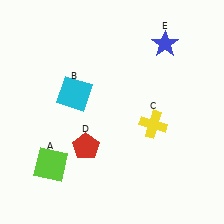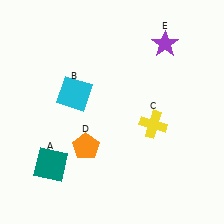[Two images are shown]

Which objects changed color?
A changed from lime to teal. D changed from red to orange. E changed from blue to purple.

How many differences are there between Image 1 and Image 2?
There are 3 differences between the two images.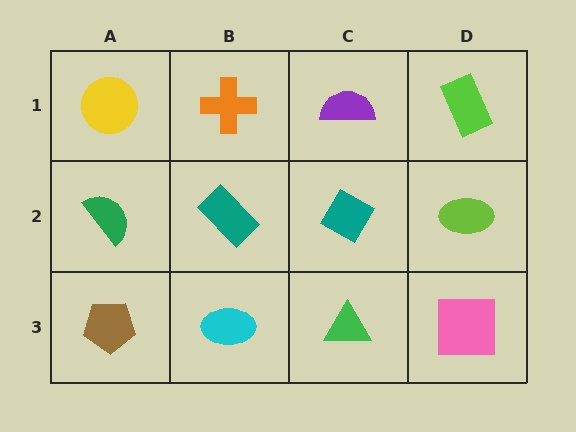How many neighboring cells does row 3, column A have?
2.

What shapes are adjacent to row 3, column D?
A lime ellipse (row 2, column D), a green triangle (row 3, column C).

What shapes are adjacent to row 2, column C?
A purple semicircle (row 1, column C), a green triangle (row 3, column C), a teal rectangle (row 2, column B), a lime ellipse (row 2, column D).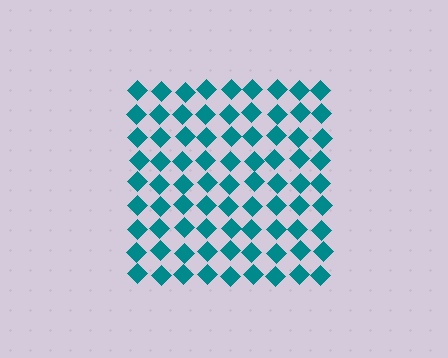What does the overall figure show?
The overall figure shows a square.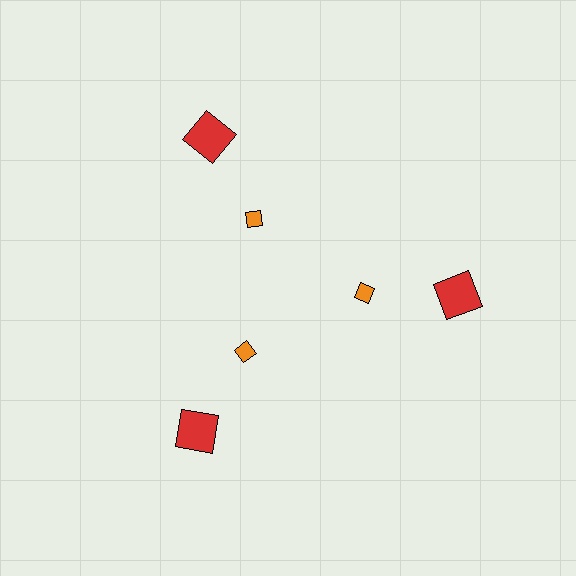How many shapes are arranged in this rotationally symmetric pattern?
There are 6 shapes, arranged in 3 groups of 2.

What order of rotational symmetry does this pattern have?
This pattern has 3-fold rotational symmetry.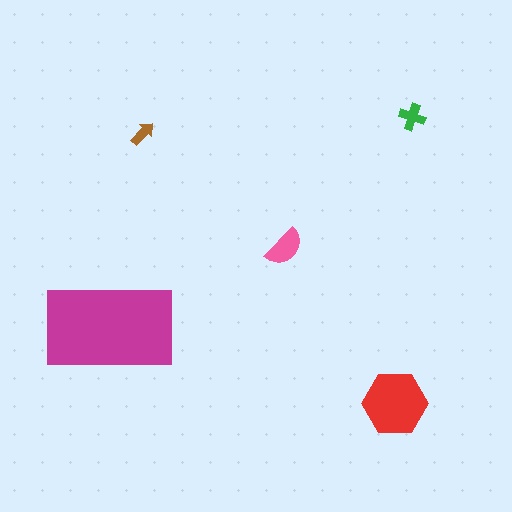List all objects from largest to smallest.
The magenta rectangle, the red hexagon, the pink semicircle, the green cross, the brown arrow.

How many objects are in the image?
There are 5 objects in the image.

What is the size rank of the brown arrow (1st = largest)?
5th.